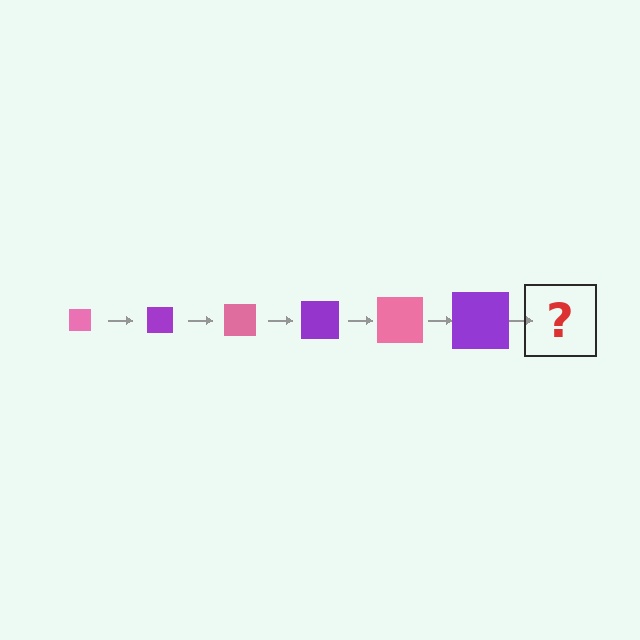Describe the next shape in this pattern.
It should be a pink square, larger than the previous one.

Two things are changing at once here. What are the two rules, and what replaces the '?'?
The two rules are that the square grows larger each step and the color cycles through pink and purple. The '?' should be a pink square, larger than the previous one.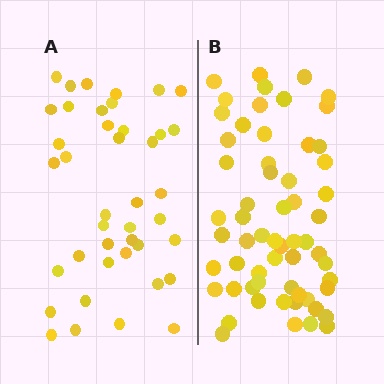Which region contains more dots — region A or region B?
Region B (the right region) has more dots.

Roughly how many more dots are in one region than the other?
Region B has approximately 20 more dots than region A.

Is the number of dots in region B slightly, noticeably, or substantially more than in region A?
Region B has substantially more. The ratio is roughly 1.5 to 1.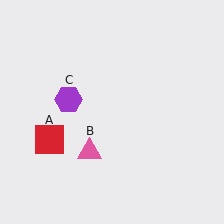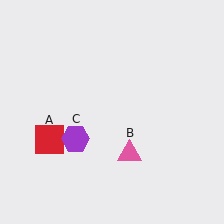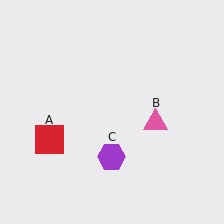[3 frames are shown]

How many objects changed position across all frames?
2 objects changed position: pink triangle (object B), purple hexagon (object C).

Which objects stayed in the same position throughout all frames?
Red square (object A) remained stationary.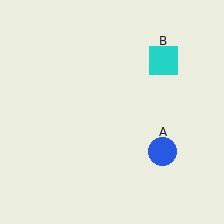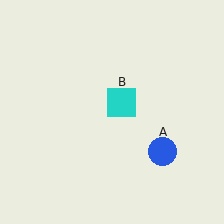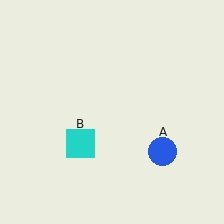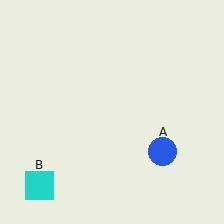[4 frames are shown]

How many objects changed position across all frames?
1 object changed position: cyan square (object B).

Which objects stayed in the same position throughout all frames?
Blue circle (object A) remained stationary.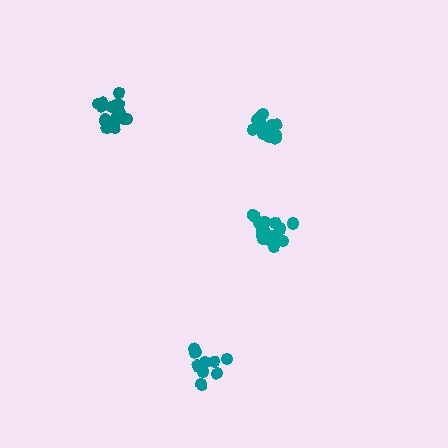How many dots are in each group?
Group 1: 15 dots, Group 2: 16 dots, Group 3: 11 dots, Group 4: 17 dots (59 total).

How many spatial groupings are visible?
There are 4 spatial groupings.